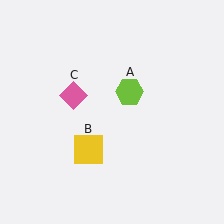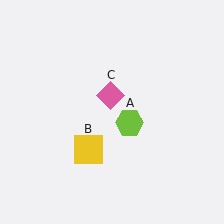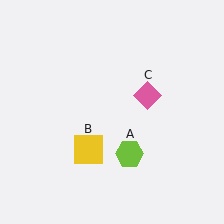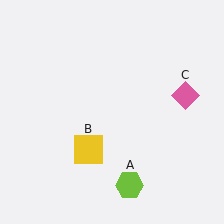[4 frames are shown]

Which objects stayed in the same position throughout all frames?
Yellow square (object B) remained stationary.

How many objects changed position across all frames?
2 objects changed position: lime hexagon (object A), pink diamond (object C).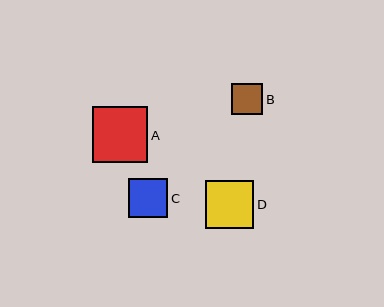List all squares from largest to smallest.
From largest to smallest: A, D, C, B.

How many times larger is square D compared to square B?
Square D is approximately 1.5 times the size of square B.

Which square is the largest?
Square A is the largest with a size of approximately 56 pixels.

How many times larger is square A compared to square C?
Square A is approximately 1.4 times the size of square C.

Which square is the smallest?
Square B is the smallest with a size of approximately 31 pixels.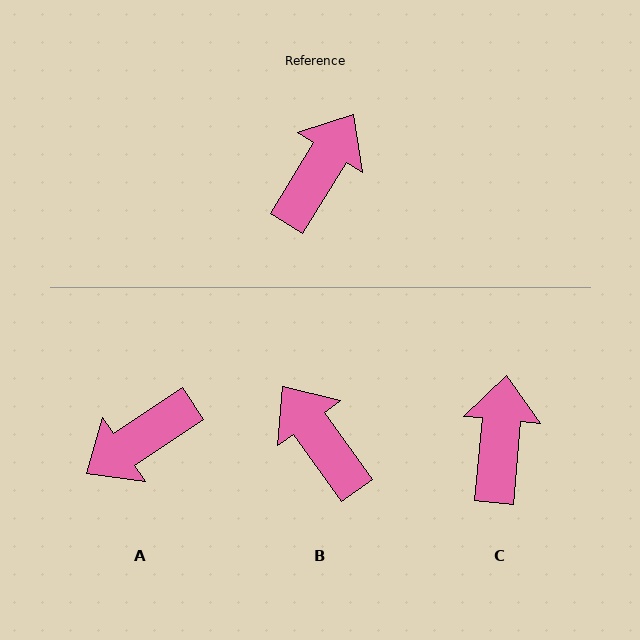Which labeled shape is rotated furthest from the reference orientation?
A, about 155 degrees away.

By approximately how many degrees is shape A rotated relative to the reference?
Approximately 155 degrees counter-clockwise.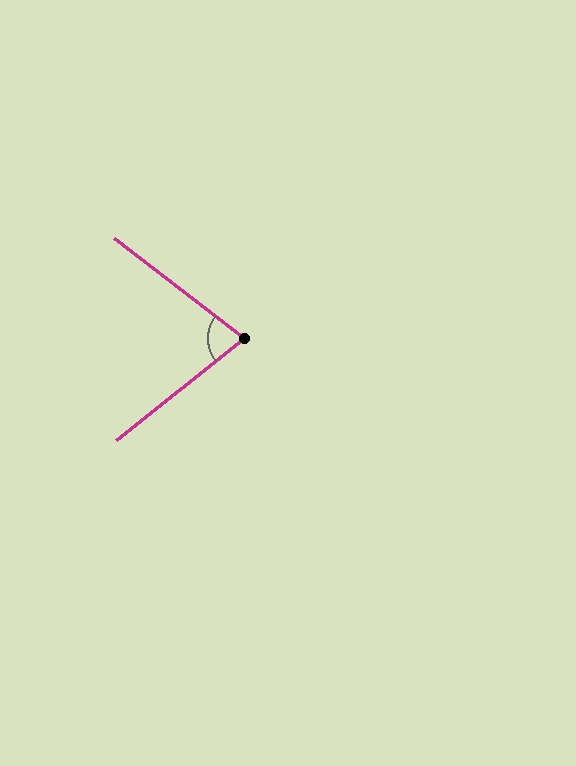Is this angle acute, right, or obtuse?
It is acute.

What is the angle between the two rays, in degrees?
Approximately 76 degrees.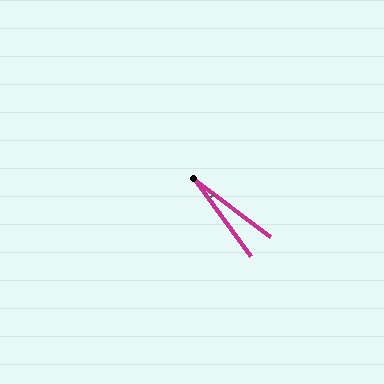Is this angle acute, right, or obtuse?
It is acute.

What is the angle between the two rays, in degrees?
Approximately 16 degrees.